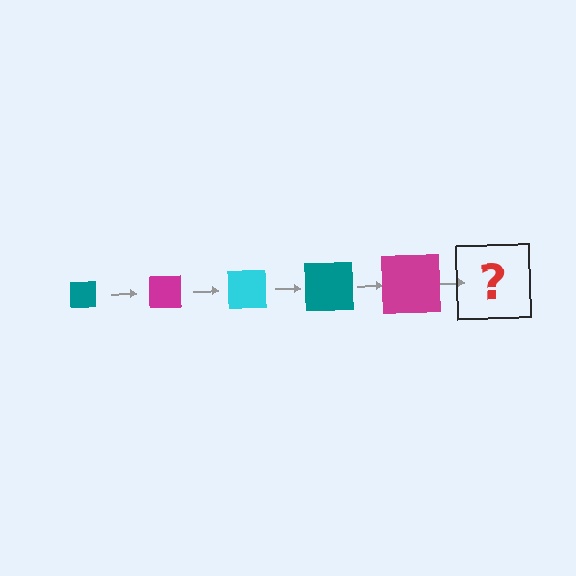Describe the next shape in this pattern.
It should be a cyan square, larger than the previous one.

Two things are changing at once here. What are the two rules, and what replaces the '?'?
The two rules are that the square grows larger each step and the color cycles through teal, magenta, and cyan. The '?' should be a cyan square, larger than the previous one.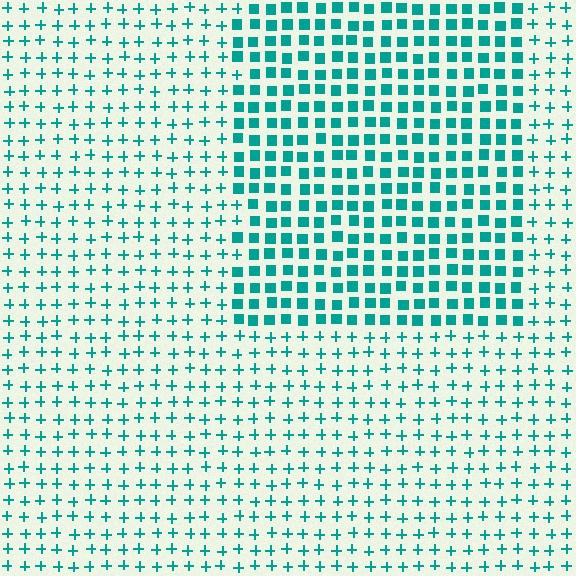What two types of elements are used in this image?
The image uses squares inside the rectangle region and plus signs outside it.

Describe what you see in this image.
The image is filled with small teal elements arranged in a uniform grid. A rectangle-shaped region contains squares, while the surrounding area contains plus signs. The boundary is defined purely by the change in element shape.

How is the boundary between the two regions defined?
The boundary is defined by a change in element shape: squares inside vs. plus signs outside. All elements share the same color and spacing.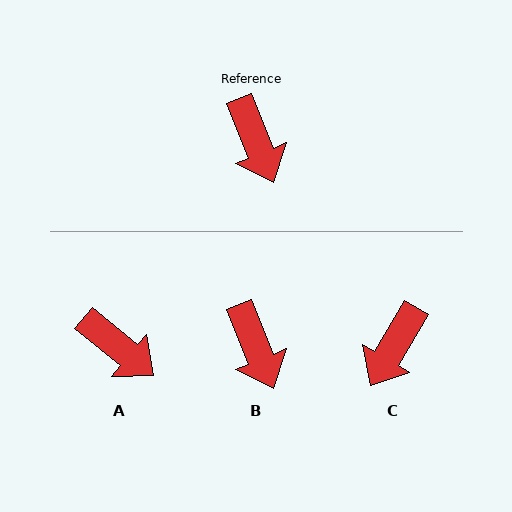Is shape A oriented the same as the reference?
No, it is off by about 28 degrees.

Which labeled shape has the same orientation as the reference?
B.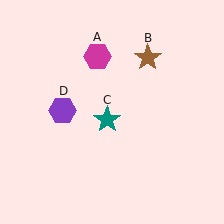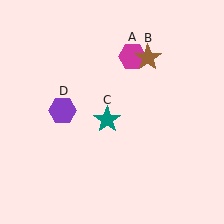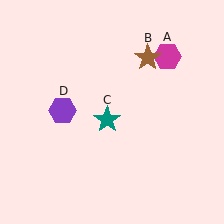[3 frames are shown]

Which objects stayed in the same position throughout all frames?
Brown star (object B) and teal star (object C) and purple hexagon (object D) remained stationary.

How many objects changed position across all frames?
1 object changed position: magenta hexagon (object A).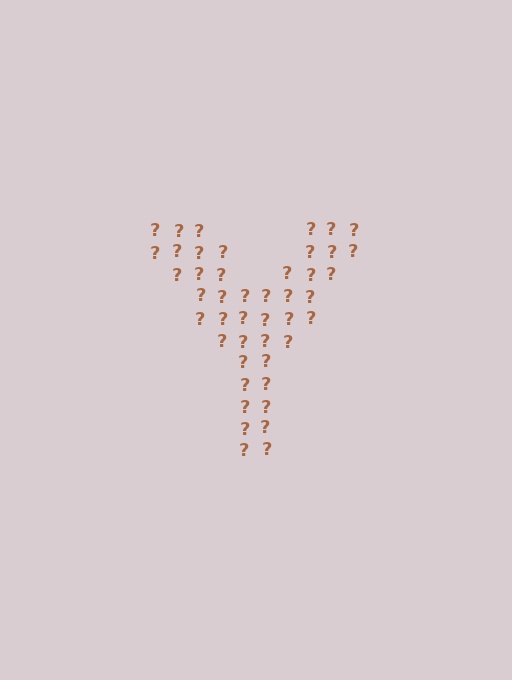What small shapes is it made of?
It is made of small question marks.